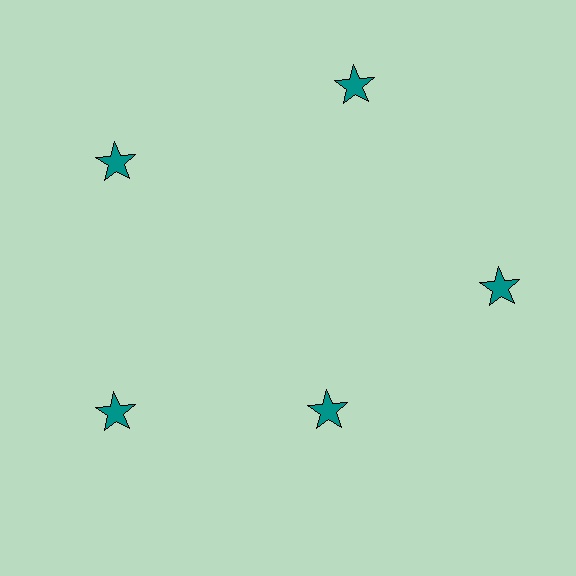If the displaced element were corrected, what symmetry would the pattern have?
It would have 5-fold rotational symmetry — the pattern would map onto itself every 72 degrees.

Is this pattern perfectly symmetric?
No. The 5 teal stars are arranged in a ring, but one element near the 5 o'clock position is pulled inward toward the center, breaking the 5-fold rotational symmetry.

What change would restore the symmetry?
The symmetry would be restored by moving it outward, back onto the ring so that all 5 stars sit at equal angles and equal distance from the center.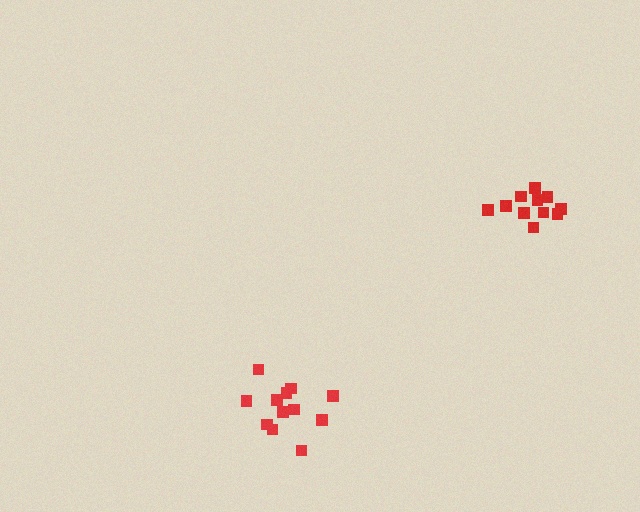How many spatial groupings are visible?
There are 2 spatial groupings.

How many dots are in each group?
Group 1: 11 dots, Group 2: 12 dots (23 total).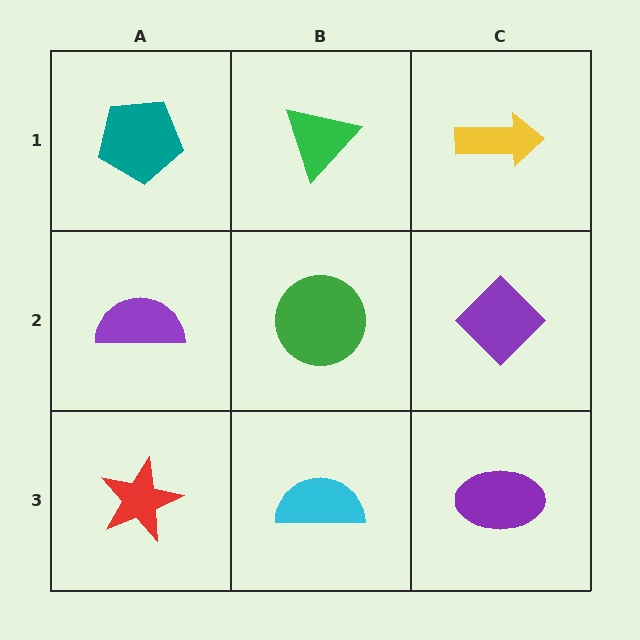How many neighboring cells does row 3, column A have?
2.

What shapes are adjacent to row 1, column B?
A green circle (row 2, column B), a teal pentagon (row 1, column A), a yellow arrow (row 1, column C).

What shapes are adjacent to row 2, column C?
A yellow arrow (row 1, column C), a purple ellipse (row 3, column C), a green circle (row 2, column B).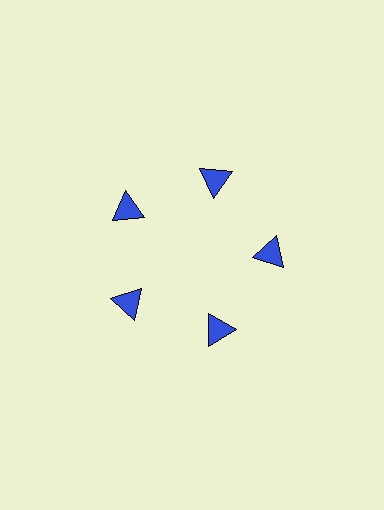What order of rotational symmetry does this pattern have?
This pattern has 5-fold rotational symmetry.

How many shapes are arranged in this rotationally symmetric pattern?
There are 5 shapes, arranged in 5 groups of 1.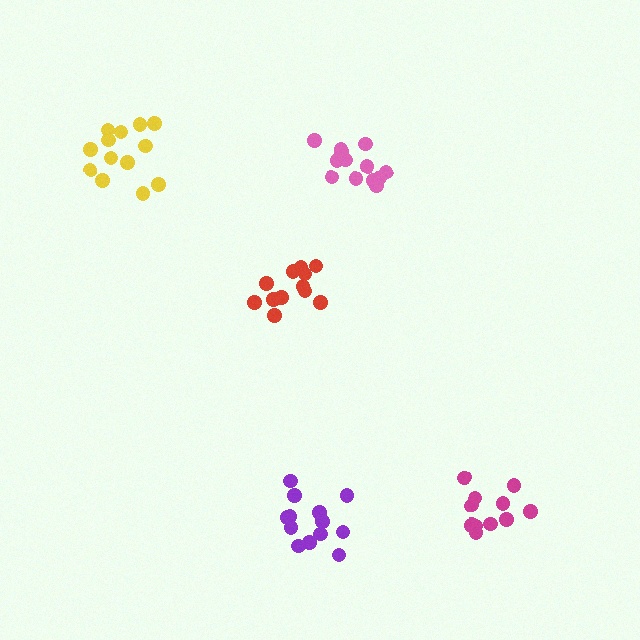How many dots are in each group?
Group 1: 11 dots, Group 2: 13 dots, Group 3: 13 dots, Group 4: 13 dots, Group 5: 12 dots (62 total).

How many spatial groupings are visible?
There are 5 spatial groupings.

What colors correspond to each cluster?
The clusters are colored: magenta, purple, yellow, pink, red.